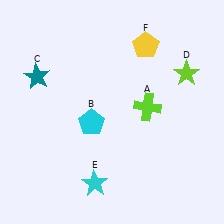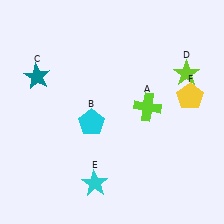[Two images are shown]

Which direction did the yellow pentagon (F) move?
The yellow pentagon (F) moved down.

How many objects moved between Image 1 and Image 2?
1 object moved between the two images.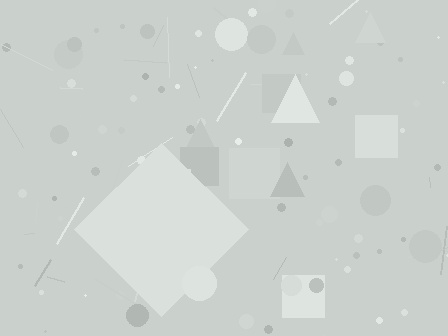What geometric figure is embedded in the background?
A diamond is embedded in the background.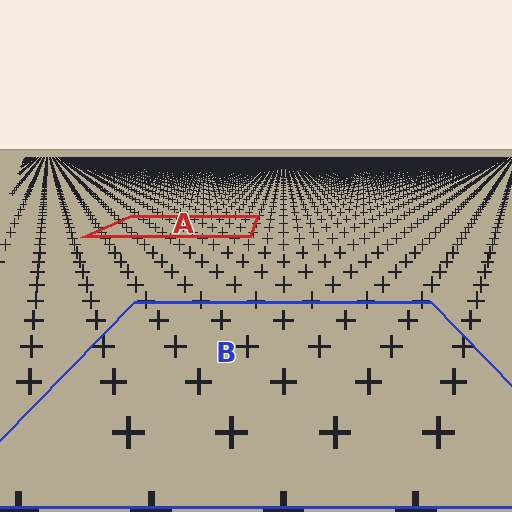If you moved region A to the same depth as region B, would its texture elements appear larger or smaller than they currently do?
They would appear larger. At a closer depth, the same texture elements are projected at a bigger on-screen size.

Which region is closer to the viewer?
Region B is closer. The texture elements there are larger and more spread out.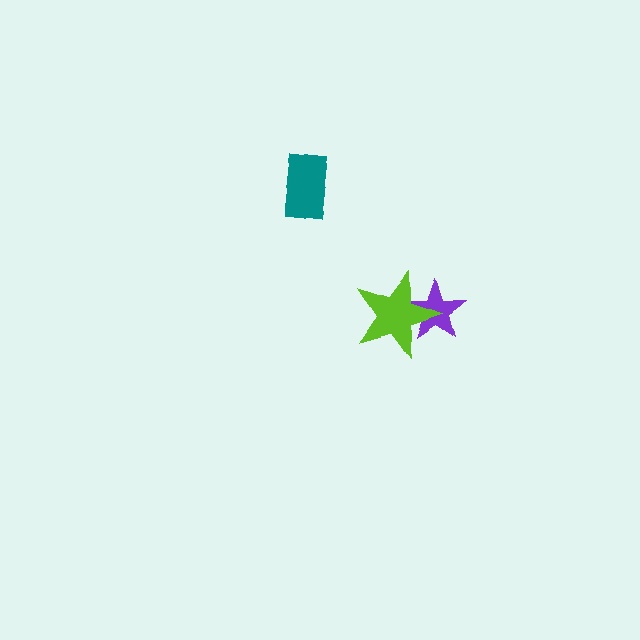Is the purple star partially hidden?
Yes, it is partially covered by another shape.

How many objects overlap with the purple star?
1 object overlaps with the purple star.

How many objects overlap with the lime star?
1 object overlaps with the lime star.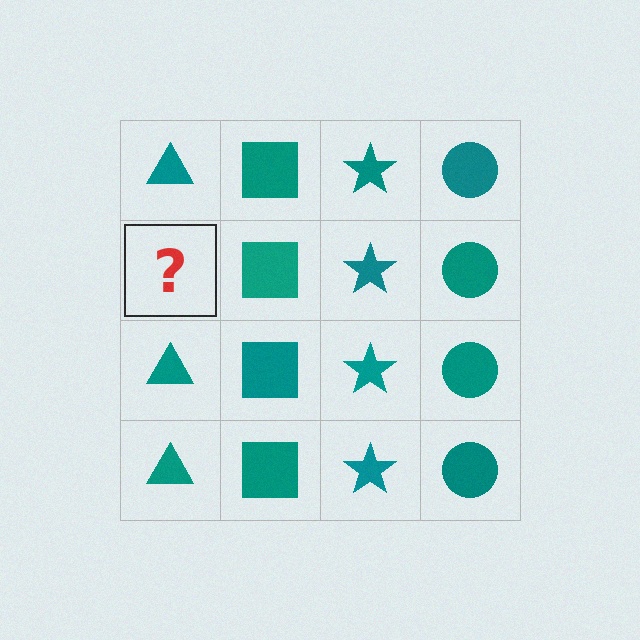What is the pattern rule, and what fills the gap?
The rule is that each column has a consistent shape. The gap should be filled with a teal triangle.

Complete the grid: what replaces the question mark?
The question mark should be replaced with a teal triangle.